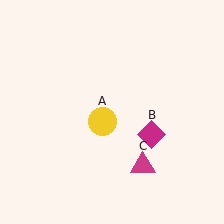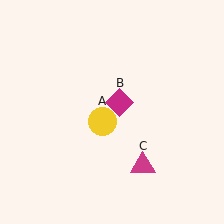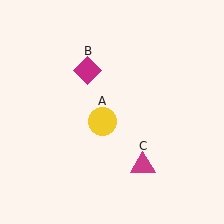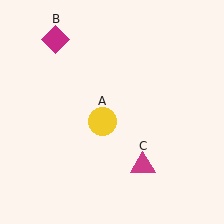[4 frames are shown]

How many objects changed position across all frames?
1 object changed position: magenta diamond (object B).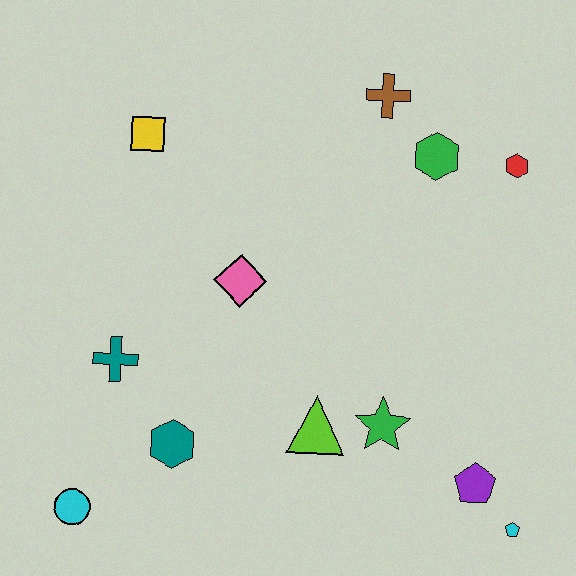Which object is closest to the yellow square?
The pink diamond is closest to the yellow square.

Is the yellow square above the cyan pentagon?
Yes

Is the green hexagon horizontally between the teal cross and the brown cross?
No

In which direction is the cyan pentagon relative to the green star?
The cyan pentagon is to the right of the green star.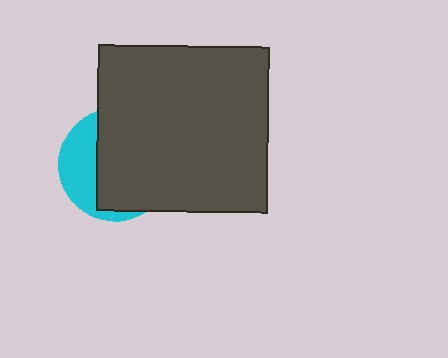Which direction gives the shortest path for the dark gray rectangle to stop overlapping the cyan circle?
Moving right gives the shortest separation.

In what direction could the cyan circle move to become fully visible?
The cyan circle could move left. That would shift it out from behind the dark gray rectangle entirely.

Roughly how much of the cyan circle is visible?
A small part of it is visible (roughly 33%).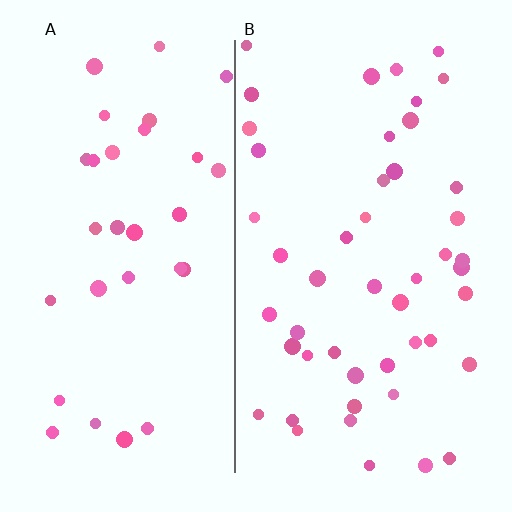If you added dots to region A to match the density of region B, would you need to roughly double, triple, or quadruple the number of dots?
Approximately double.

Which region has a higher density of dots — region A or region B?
B (the right).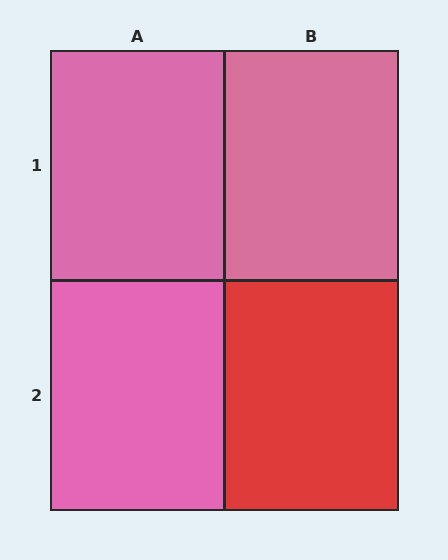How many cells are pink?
3 cells are pink.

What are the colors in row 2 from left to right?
Pink, red.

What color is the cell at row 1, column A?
Pink.